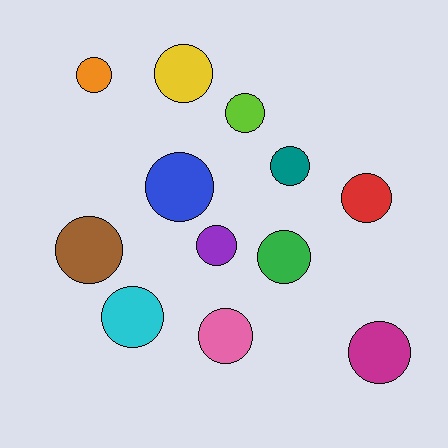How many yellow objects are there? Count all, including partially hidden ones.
There is 1 yellow object.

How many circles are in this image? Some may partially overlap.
There are 12 circles.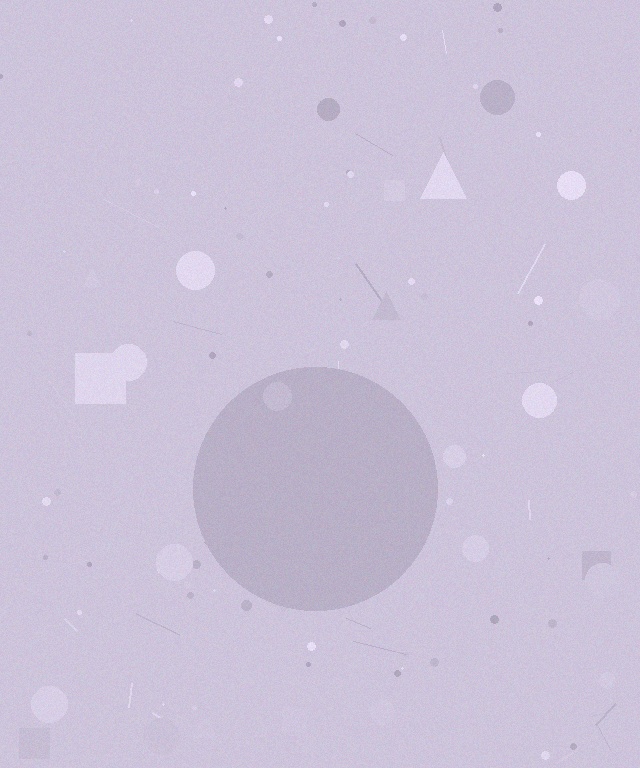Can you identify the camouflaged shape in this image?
The camouflaged shape is a circle.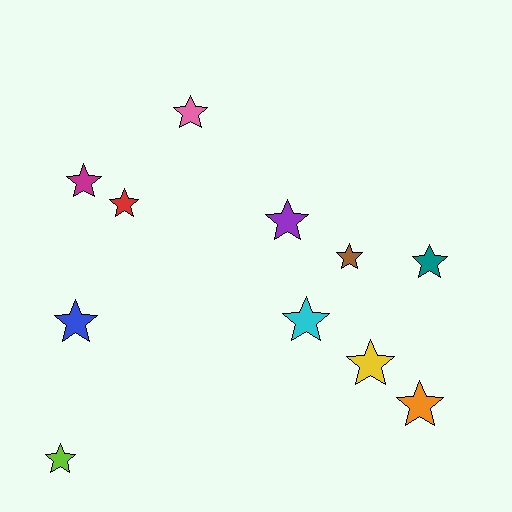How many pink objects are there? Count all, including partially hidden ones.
There is 1 pink object.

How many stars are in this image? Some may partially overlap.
There are 11 stars.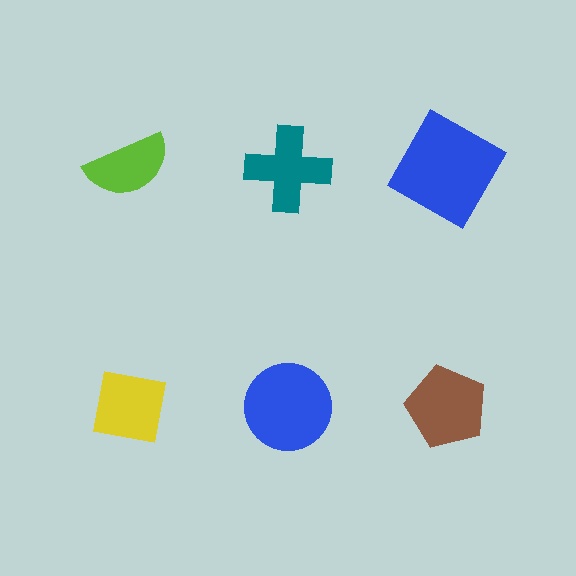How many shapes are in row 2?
3 shapes.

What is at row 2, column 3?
A brown pentagon.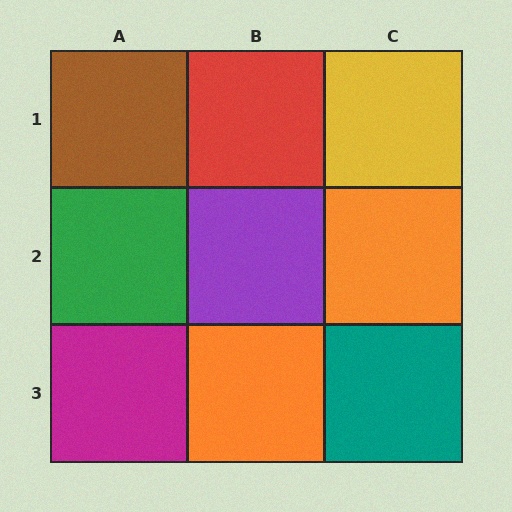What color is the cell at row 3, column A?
Magenta.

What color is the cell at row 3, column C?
Teal.